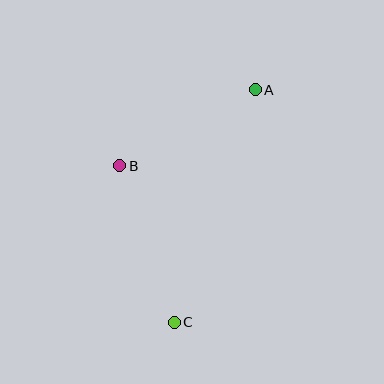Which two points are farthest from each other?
Points A and C are farthest from each other.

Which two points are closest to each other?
Points A and B are closest to each other.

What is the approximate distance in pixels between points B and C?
The distance between B and C is approximately 166 pixels.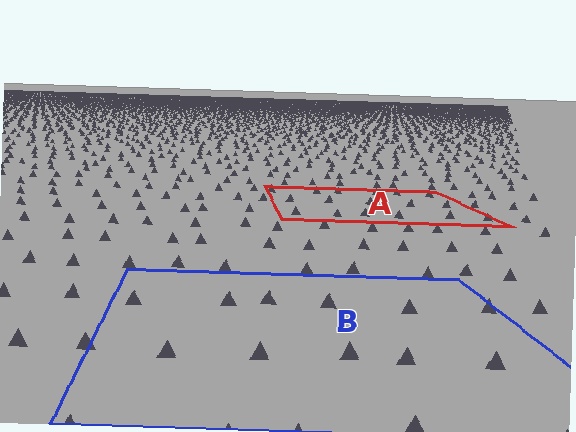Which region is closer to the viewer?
Region B is closer. The texture elements there are larger and more spread out.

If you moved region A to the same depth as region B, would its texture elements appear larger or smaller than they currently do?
They would appear larger. At a closer depth, the same texture elements are projected at a bigger on-screen size.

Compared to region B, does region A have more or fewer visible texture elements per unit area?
Region A has more texture elements per unit area — they are packed more densely because it is farther away.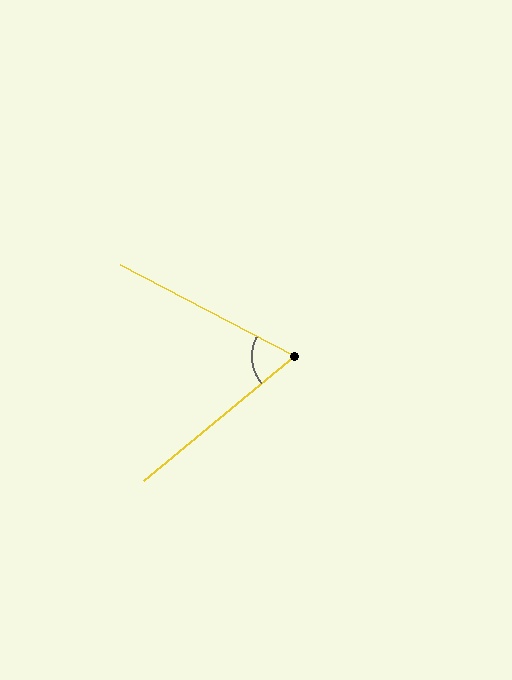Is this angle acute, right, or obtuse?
It is acute.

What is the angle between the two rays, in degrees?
Approximately 67 degrees.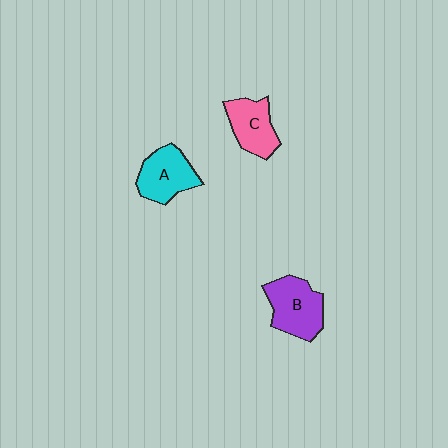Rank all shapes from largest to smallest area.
From largest to smallest: B (purple), A (cyan), C (pink).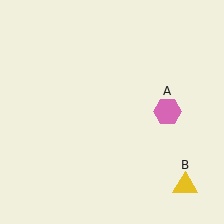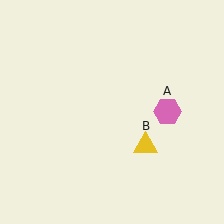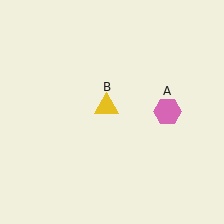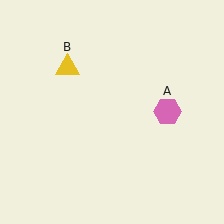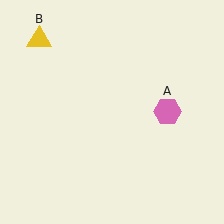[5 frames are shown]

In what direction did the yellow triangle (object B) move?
The yellow triangle (object B) moved up and to the left.